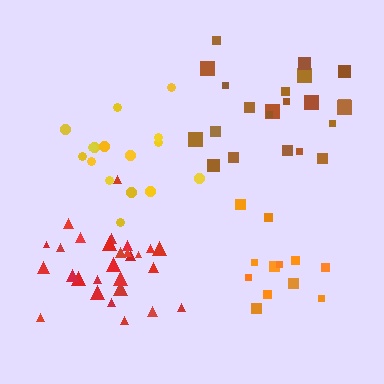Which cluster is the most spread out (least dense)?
Brown.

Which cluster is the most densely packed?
Red.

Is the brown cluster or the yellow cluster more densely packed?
Yellow.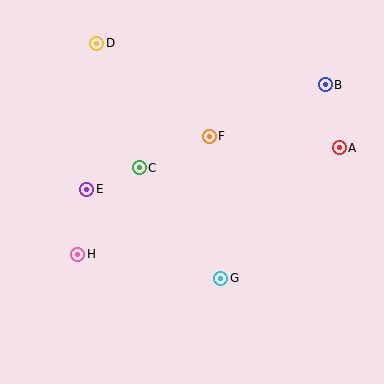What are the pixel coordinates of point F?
Point F is at (209, 136).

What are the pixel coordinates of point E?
Point E is at (87, 190).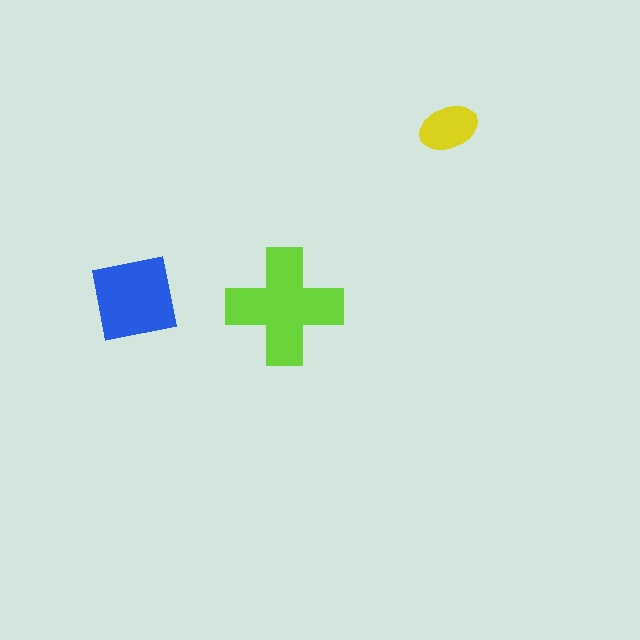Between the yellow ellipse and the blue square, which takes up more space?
The blue square.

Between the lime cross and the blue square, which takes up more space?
The lime cross.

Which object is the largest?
The lime cross.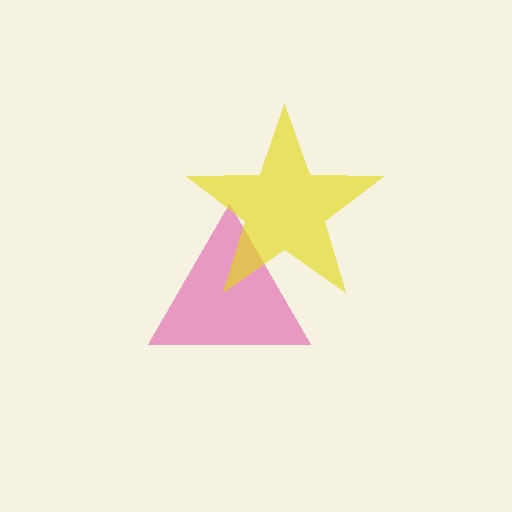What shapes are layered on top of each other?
The layered shapes are: a magenta triangle, a yellow star.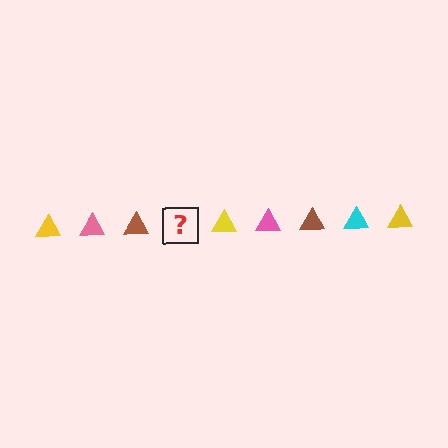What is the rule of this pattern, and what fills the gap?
The rule is that the pattern cycles through yellow, pink, brown, cyan triangles. The gap should be filled with a cyan triangle.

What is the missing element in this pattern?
The missing element is a cyan triangle.